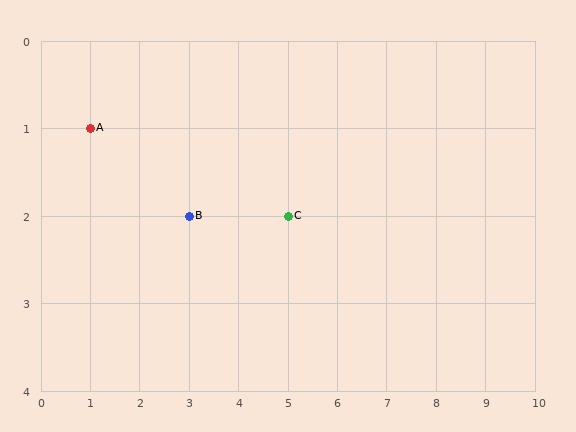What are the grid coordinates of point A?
Point A is at grid coordinates (1, 1).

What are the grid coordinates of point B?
Point B is at grid coordinates (3, 2).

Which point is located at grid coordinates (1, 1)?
Point A is at (1, 1).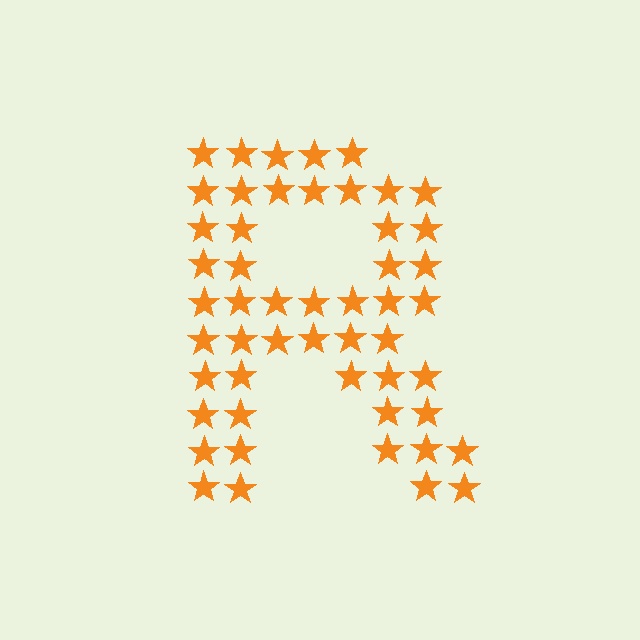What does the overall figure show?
The overall figure shows the letter R.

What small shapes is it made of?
It is made of small stars.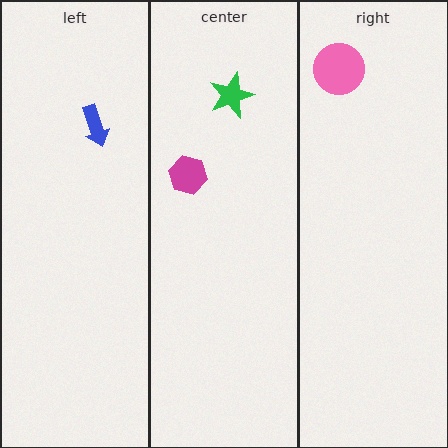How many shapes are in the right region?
1.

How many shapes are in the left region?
1.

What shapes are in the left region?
The blue arrow.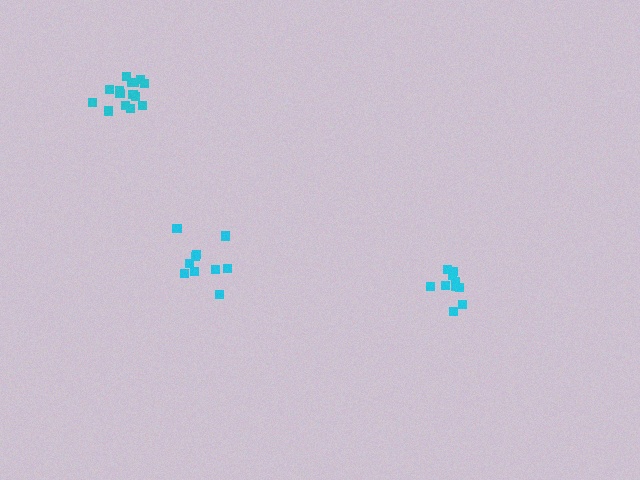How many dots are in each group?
Group 1: 10 dots, Group 2: 15 dots, Group 3: 10 dots (35 total).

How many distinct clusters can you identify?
There are 3 distinct clusters.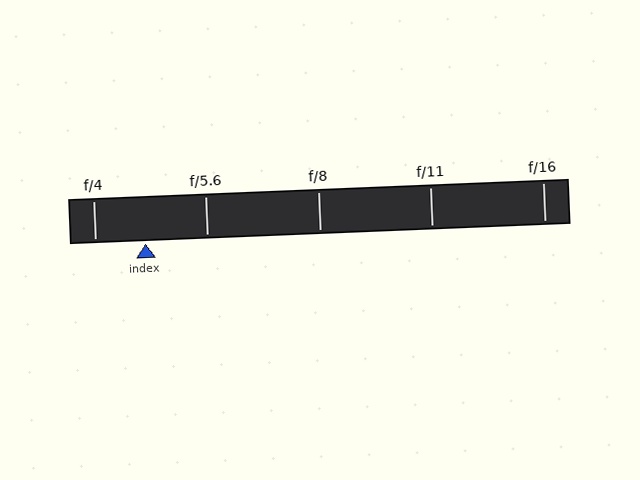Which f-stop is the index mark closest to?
The index mark is closest to f/4.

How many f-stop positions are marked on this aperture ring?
There are 5 f-stop positions marked.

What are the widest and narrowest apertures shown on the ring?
The widest aperture shown is f/4 and the narrowest is f/16.